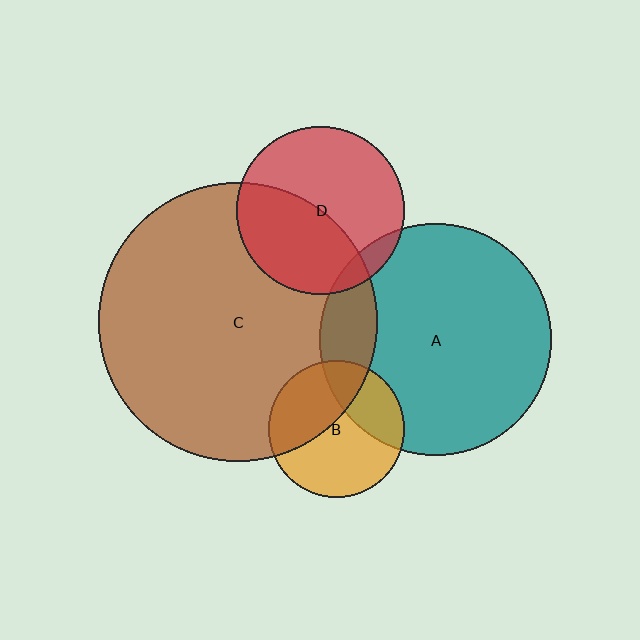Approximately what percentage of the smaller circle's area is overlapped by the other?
Approximately 15%.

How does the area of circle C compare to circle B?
Approximately 4.2 times.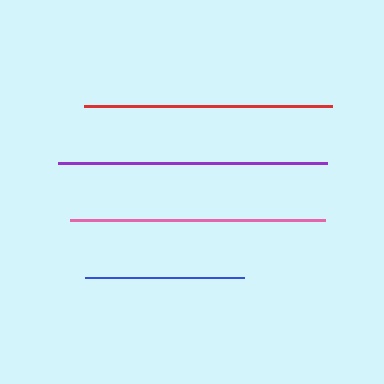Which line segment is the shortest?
The blue line is the shortest at approximately 159 pixels.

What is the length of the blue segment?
The blue segment is approximately 159 pixels long.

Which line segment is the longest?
The purple line is the longest at approximately 270 pixels.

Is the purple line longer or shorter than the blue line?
The purple line is longer than the blue line.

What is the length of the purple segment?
The purple segment is approximately 270 pixels long.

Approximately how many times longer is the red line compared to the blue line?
The red line is approximately 1.6 times the length of the blue line.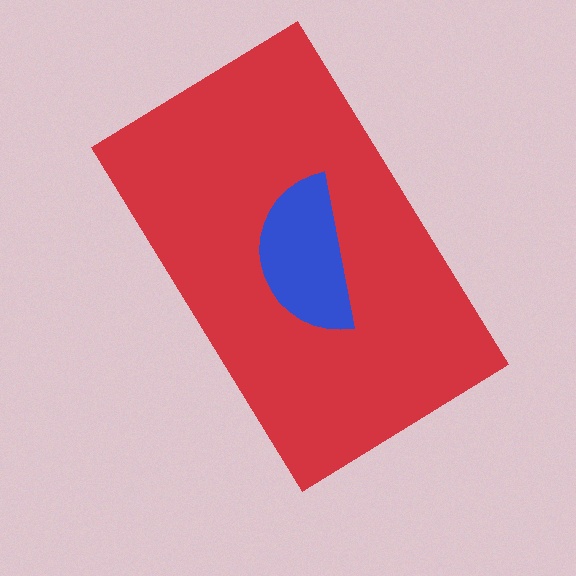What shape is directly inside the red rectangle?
The blue semicircle.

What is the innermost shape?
The blue semicircle.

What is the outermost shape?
The red rectangle.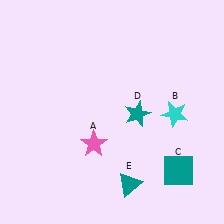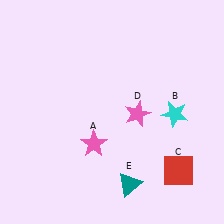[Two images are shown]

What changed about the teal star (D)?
In Image 1, D is teal. In Image 2, it changed to pink.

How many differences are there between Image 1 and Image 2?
There are 2 differences between the two images.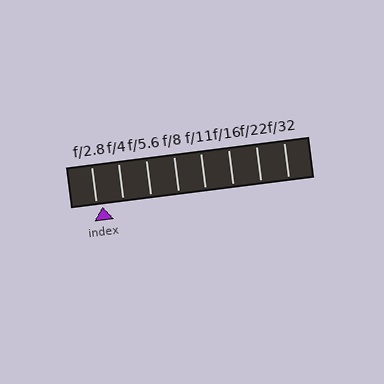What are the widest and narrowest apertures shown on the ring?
The widest aperture shown is f/2.8 and the narrowest is f/32.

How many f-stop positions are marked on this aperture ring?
There are 8 f-stop positions marked.